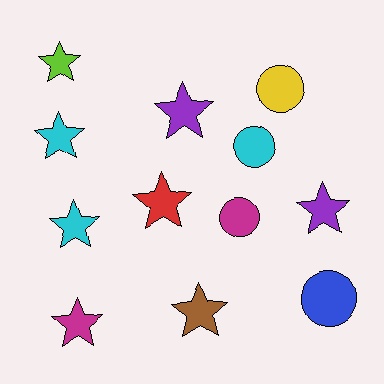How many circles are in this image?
There are 4 circles.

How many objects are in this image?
There are 12 objects.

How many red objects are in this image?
There is 1 red object.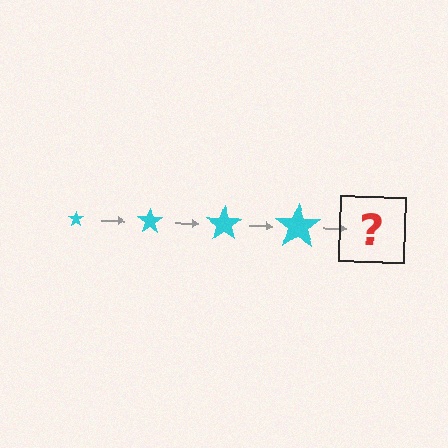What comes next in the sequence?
The next element should be a cyan star, larger than the previous one.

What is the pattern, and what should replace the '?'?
The pattern is that the star gets progressively larger each step. The '?' should be a cyan star, larger than the previous one.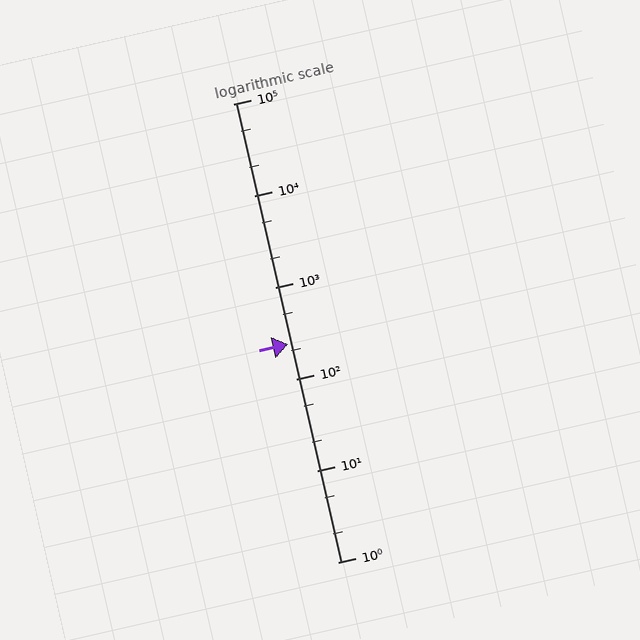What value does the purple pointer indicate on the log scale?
The pointer indicates approximately 240.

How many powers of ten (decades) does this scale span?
The scale spans 5 decades, from 1 to 100000.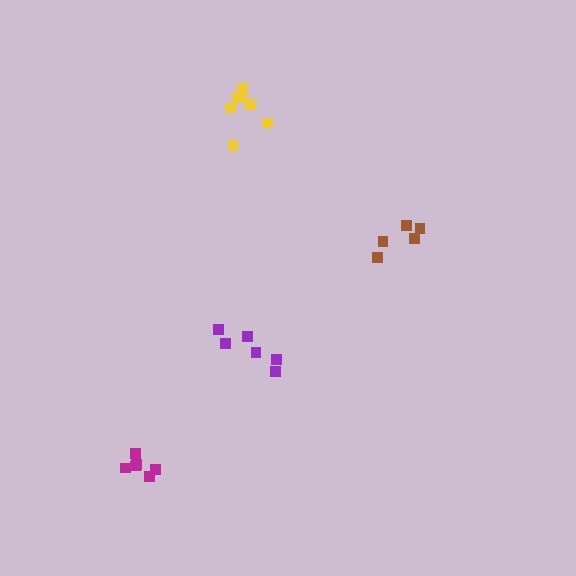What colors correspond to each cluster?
The clusters are colored: brown, magenta, purple, yellow.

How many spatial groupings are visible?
There are 4 spatial groupings.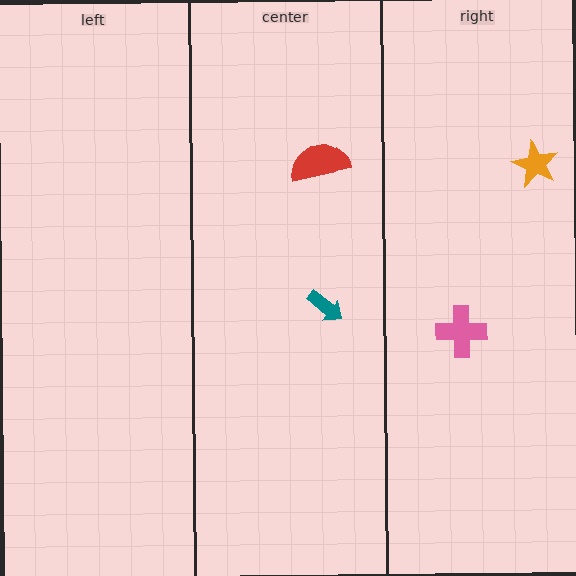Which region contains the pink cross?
The right region.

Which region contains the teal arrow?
The center region.